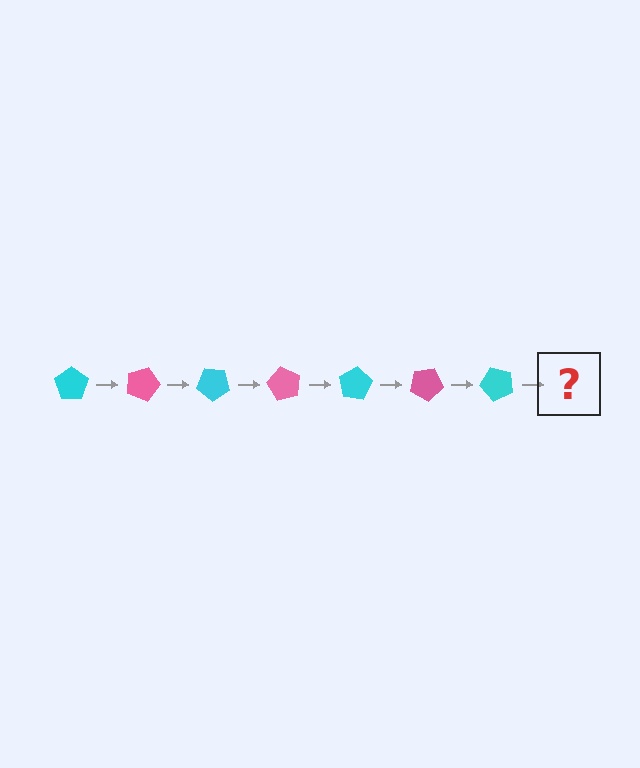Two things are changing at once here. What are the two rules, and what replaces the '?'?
The two rules are that it rotates 20 degrees each step and the color cycles through cyan and pink. The '?' should be a pink pentagon, rotated 140 degrees from the start.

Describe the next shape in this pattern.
It should be a pink pentagon, rotated 140 degrees from the start.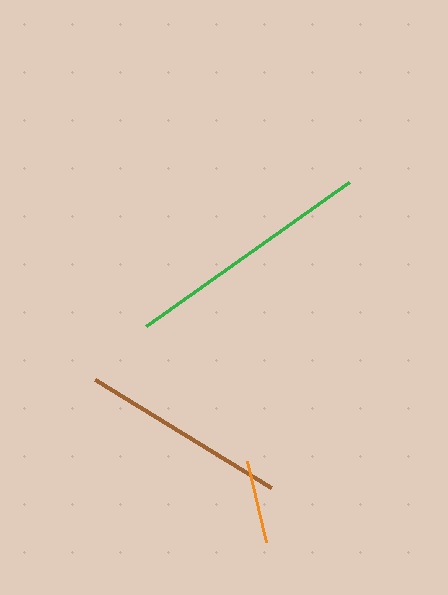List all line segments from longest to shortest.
From longest to shortest: green, brown, orange.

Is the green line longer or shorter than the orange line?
The green line is longer than the orange line.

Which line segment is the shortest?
The orange line is the shortest at approximately 82 pixels.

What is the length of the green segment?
The green segment is approximately 249 pixels long.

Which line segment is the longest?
The green line is the longest at approximately 249 pixels.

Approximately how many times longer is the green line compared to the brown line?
The green line is approximately 1.2 times the length of the brown line.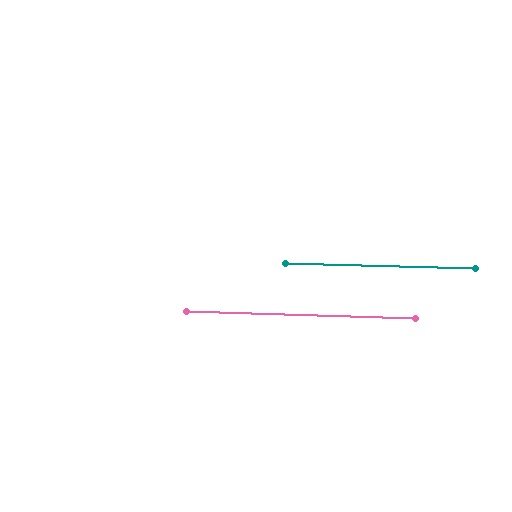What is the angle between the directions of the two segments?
Approximately 0 degrees.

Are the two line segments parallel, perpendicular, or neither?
Parallel — their directions differ by only 0.4°.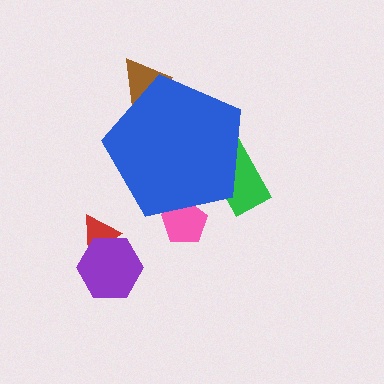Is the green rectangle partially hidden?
Yes, the green rectangle is partially hidden behind the blue pentagon.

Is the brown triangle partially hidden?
Yes, the brown triangle is partially hidden behind the blue pentagon.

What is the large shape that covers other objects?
A blue pentagon.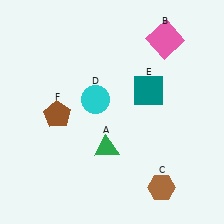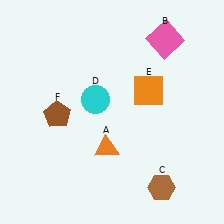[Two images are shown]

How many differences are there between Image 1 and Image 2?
There are 2 differences between the two images.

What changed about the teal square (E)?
In Image 1, E is teal. In Image 2, it changed to orange.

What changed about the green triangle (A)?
In Image 1, A is green. In Image 2, it changed to orange.